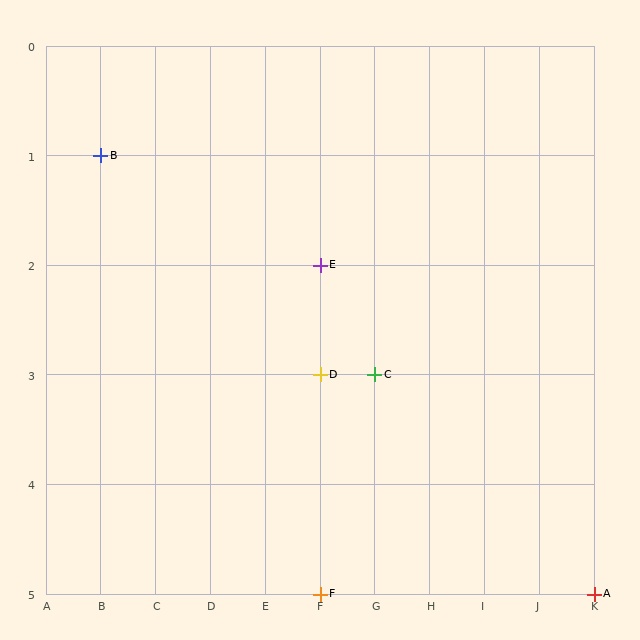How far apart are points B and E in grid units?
Points B and E are 4 columns and 1 row apart (about 4.1 grid units diagonally).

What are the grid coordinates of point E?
Point E is at grid coordinates (F, 2).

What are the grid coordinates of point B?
Point B is at grid coordinates (B, 1).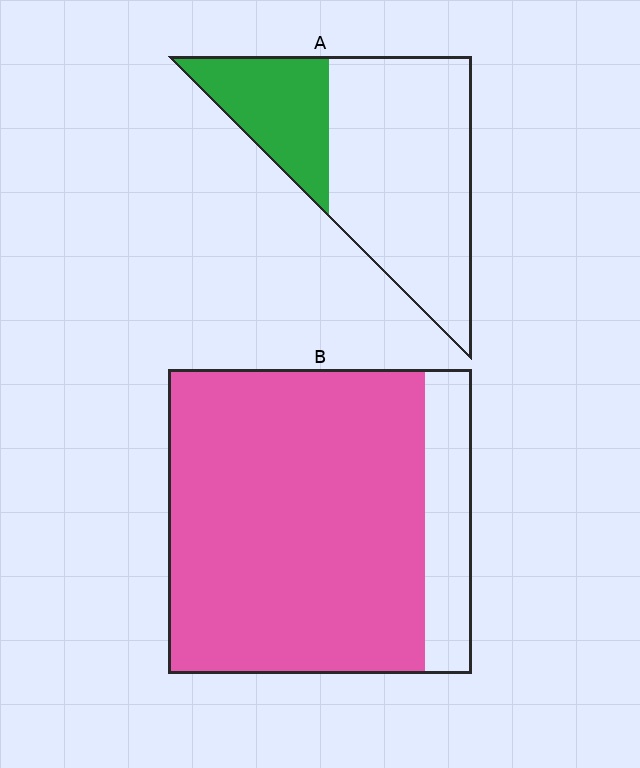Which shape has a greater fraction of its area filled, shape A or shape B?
Shape B.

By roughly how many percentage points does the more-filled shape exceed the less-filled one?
By roughly 55 percentage points (B over A).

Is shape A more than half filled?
No.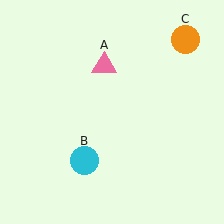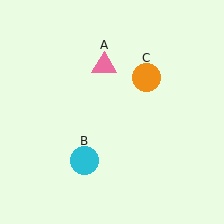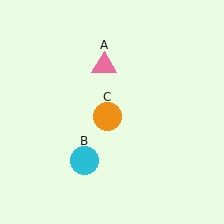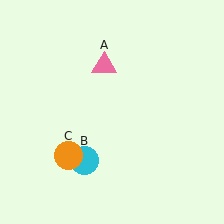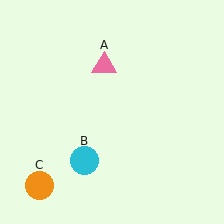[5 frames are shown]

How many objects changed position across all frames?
1 object changed position: orange circle (object C).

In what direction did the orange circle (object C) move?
The orange circle (object C) moved down and to the left.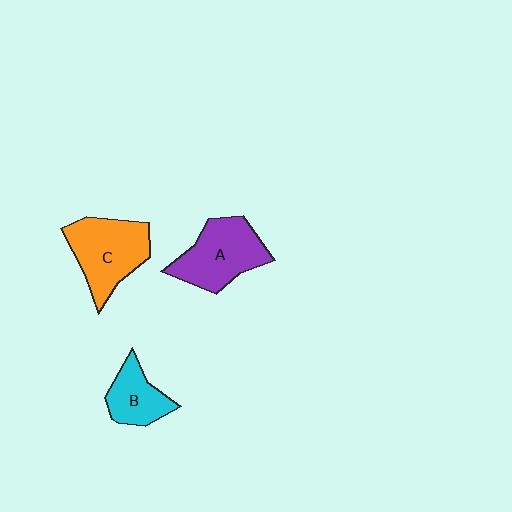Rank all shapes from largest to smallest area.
From largest to smallest: C (orange), A (purple), B (cyan).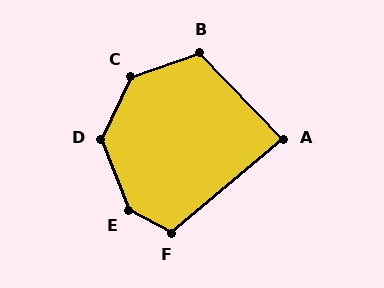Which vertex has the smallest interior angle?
A, at approximately 86 degrees.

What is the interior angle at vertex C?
Approximately 134 degrees (obtuse).